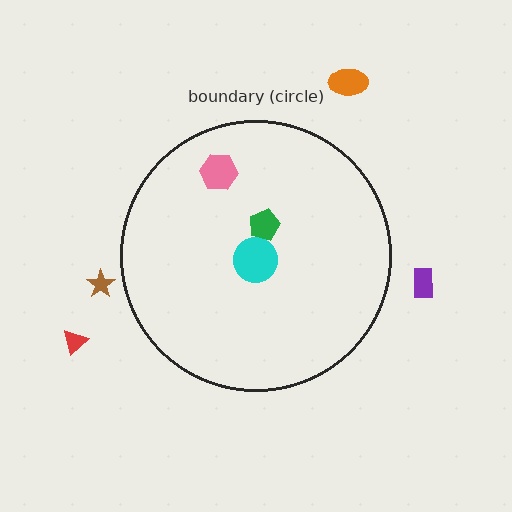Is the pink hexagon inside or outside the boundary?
Inside.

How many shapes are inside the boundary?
3 inside, 4 outside.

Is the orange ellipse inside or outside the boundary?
Outside.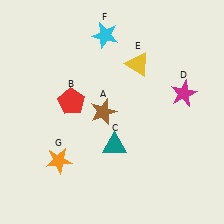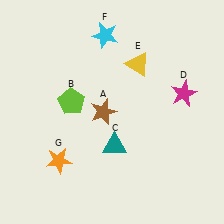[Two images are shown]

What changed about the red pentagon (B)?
In Image 1, B is red. In Image 2, it changed to lime.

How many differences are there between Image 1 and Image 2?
There is 1 difference between the two images.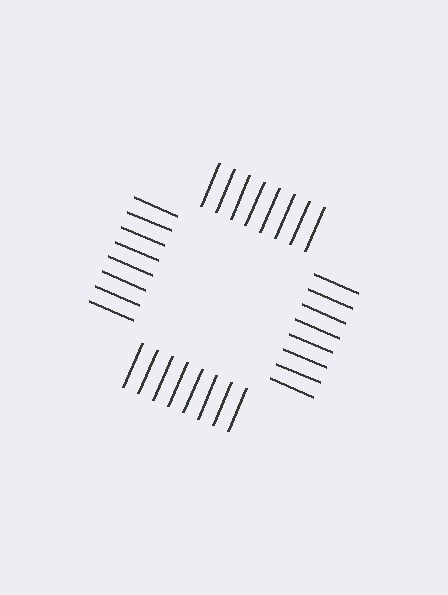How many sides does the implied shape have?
4 sides — the line-ends trace a square.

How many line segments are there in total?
32 — 8 along each of the 4 edges.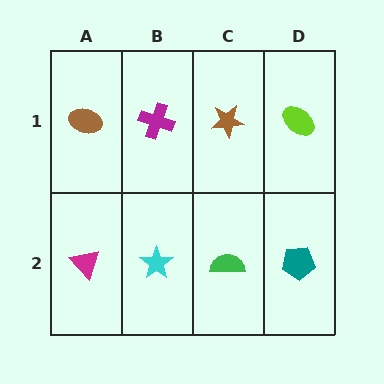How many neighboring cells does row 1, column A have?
2.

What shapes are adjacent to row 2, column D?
A lime ellipse (row 1, column D), a green semicircle (row 2, column C).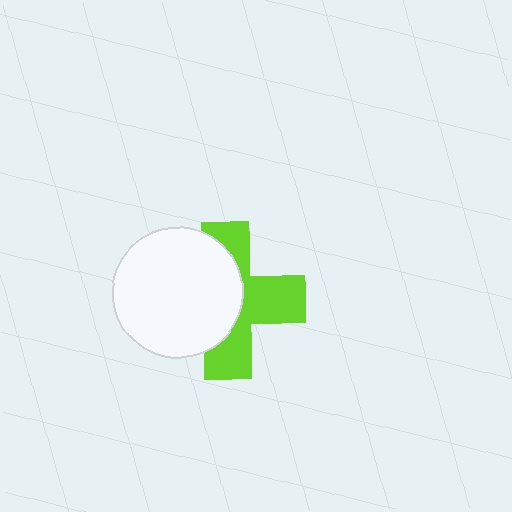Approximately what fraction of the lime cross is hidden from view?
Roughly 49% of the lime cross is hidden behind the white circle.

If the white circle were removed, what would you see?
You would see the complete lime cross.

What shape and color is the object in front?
The object in front is a white circle.